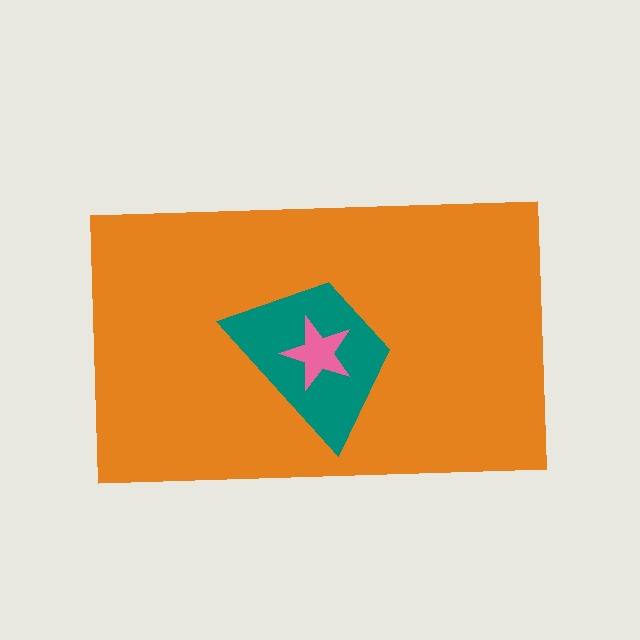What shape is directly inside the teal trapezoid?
The pink star.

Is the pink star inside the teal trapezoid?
Yes.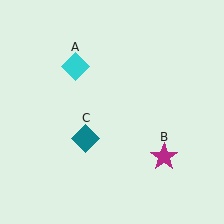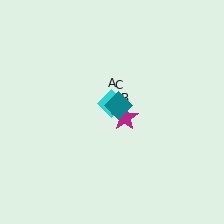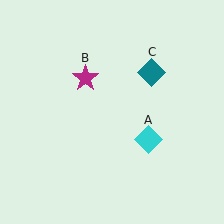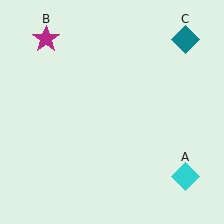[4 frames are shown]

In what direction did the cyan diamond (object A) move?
The cyan diamond (object A) moved down and to the right.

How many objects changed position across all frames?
3 objects changed position: cyan diamond (object A), magenta star (object B), teal diamond (object C).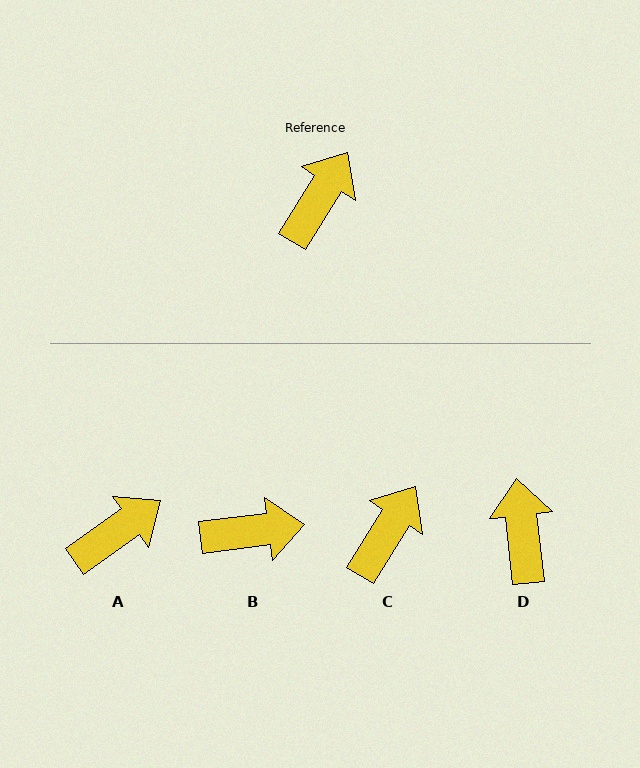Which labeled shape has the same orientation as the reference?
C.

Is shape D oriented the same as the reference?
No, it is off by about 38 degrees.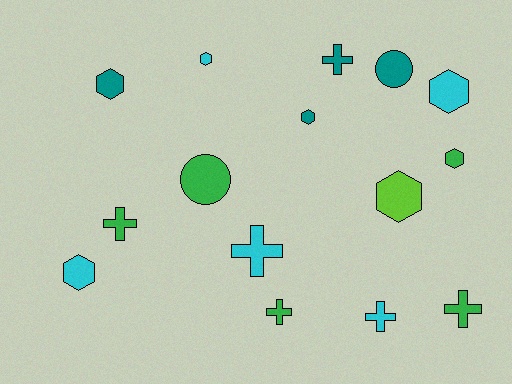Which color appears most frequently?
Green, with 5 objects.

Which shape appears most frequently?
Hexagon, with 7 objects.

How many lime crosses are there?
There are no lime crosses.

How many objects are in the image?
There are 15 objects.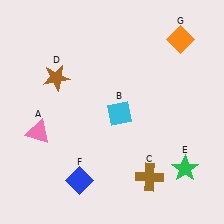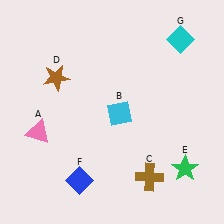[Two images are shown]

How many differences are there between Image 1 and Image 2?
There is 1 difference between the two images.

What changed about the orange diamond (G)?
In Image 1, G is orange. In Image 2, it changed to cyan.